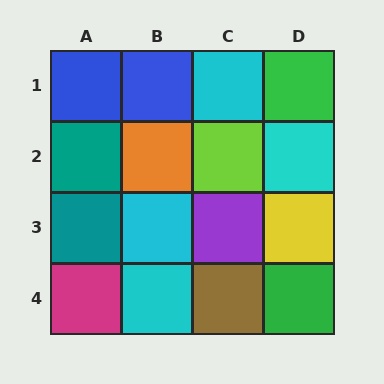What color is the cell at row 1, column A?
Blue.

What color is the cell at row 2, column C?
Lime.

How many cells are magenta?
1 cell is magenta.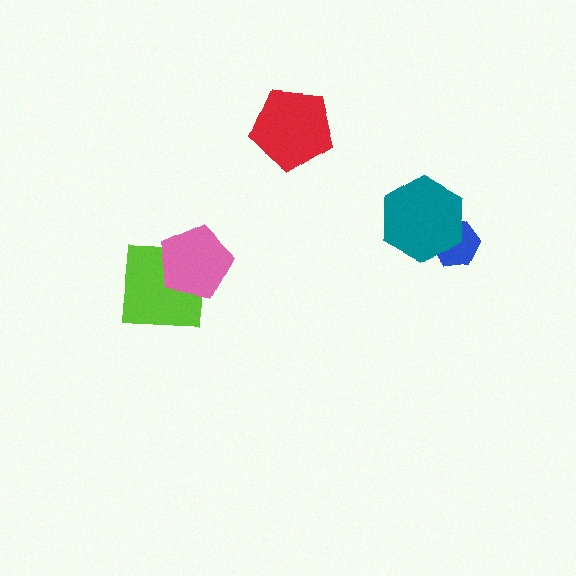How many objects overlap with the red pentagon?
0 objects overlap with the red pentagon.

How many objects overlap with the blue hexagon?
1 object overlaps with the blue hexagon.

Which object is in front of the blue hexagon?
The teal hexagon is in front of the blue hexagon.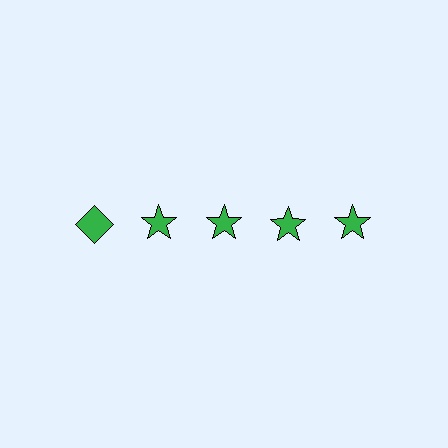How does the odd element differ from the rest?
It has a different shape: diamond instead of star.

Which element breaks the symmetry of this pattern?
The green diamond in the top row, leftmost column breaks the symmetry. All other shapes are green stars.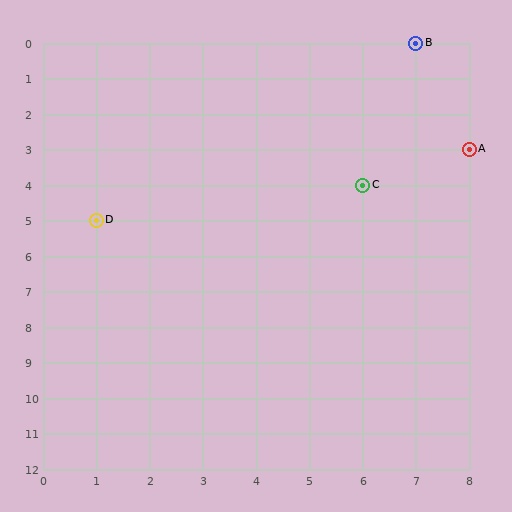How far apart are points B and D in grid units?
Points B and D are 6 columns and 5 rows apart (about 7.8 grid units diagonally).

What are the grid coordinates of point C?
Point C is at grid coordinates (6, 4).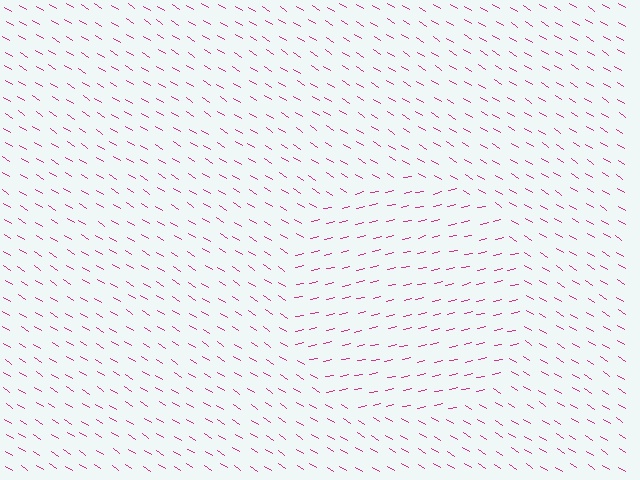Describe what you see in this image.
The image is filled with small magenta line segments. A circle region in the image has lines oriented differently from the surrounding lines, creating a visible texture boundary.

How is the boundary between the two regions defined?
The boundary is defined purely by a change in line orientation (approximately 45 degrees difference). All lines are the same color and thickness.